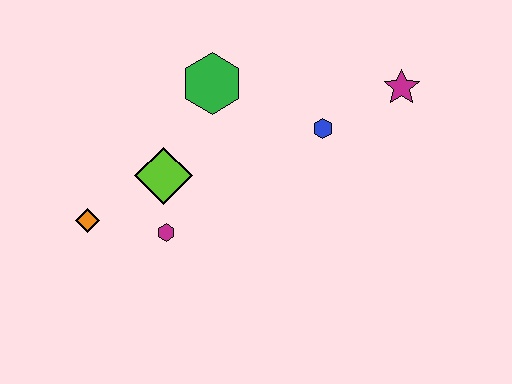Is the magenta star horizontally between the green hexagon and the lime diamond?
No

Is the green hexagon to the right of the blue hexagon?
No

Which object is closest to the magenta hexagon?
The lime diamond is closest to the magenta hexagon.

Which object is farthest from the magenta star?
The orange diamond is farthest from the magenta star.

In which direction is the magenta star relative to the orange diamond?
The magenta star is to the right of the orange diamond.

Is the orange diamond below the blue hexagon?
Yes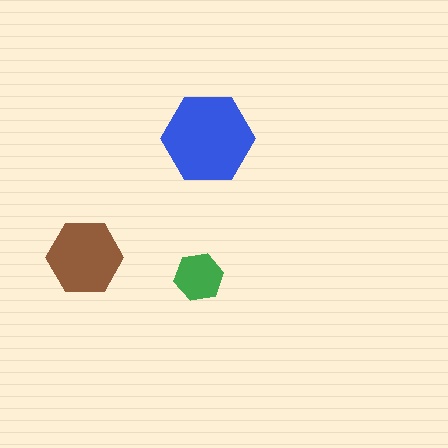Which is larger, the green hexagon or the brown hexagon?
The brown one.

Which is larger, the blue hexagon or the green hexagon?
The blue one.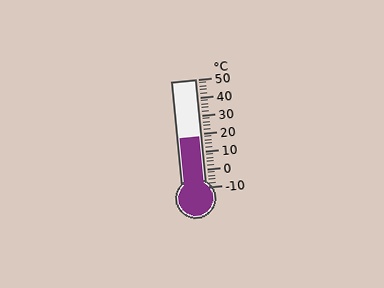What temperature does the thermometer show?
The thermometer shows approximately 18°C.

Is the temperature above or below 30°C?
The temperature is below 30°C.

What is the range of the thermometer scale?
The thermometer scale ranges from -10°C to 50°C.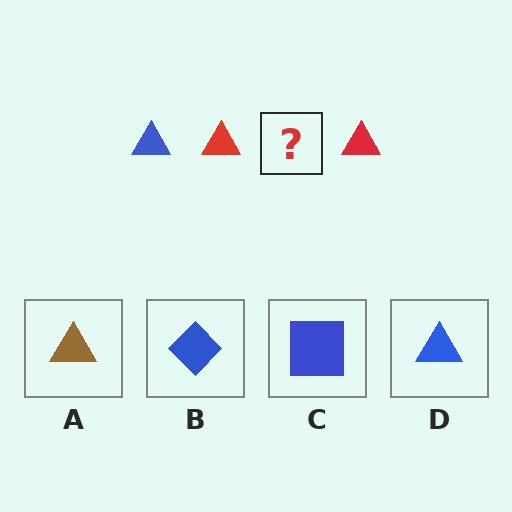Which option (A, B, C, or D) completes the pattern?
D.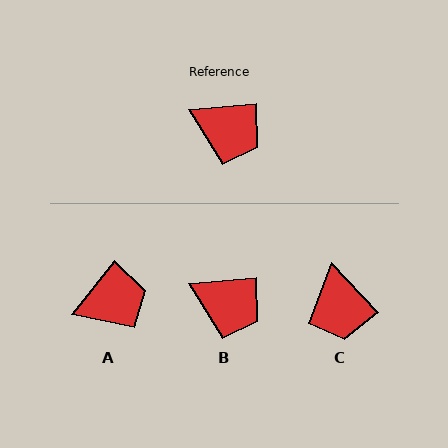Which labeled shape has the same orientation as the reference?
B.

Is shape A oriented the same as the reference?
No, it is off by about 46 degrees.